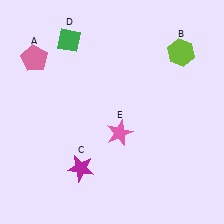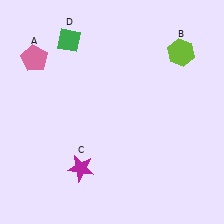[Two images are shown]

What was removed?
The pink star (E) was removed in Image 2.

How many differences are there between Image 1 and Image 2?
There is 1 difference between the two images.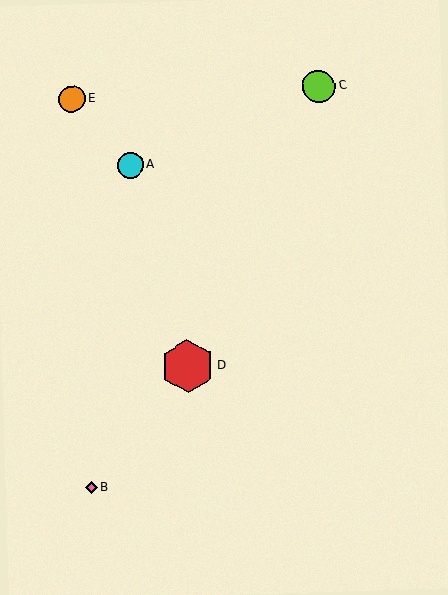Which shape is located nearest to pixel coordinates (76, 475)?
The pink diamond (labeled B) at (91, 488) is nearest to that location.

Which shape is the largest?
The red hexagon (labeled D) is the largest.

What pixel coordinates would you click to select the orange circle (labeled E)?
Click at (72, 99) to select the orange circle E.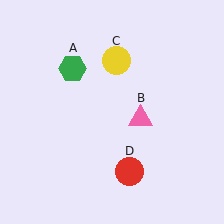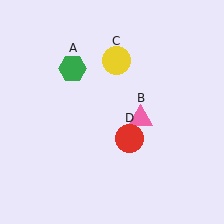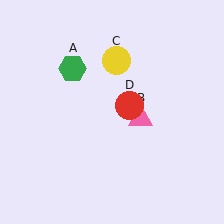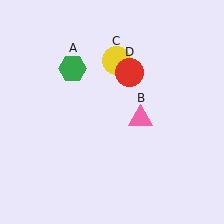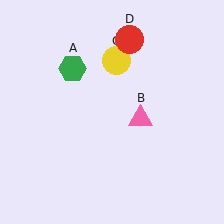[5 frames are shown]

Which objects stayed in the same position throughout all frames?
Green hexagon (object A) and pink triangle (object B) and yellow circle (object C) remained stationary.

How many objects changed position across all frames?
1 object changed position: red circle (object D).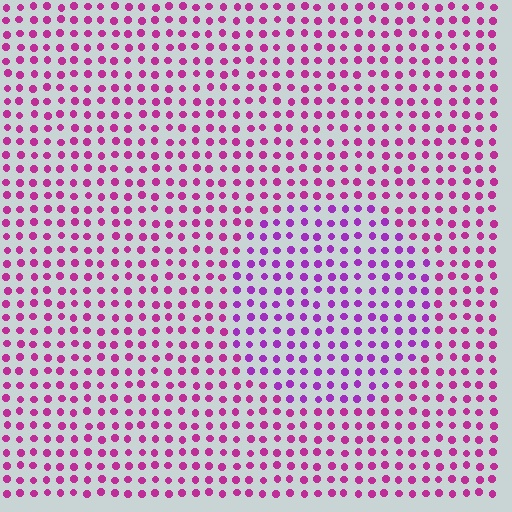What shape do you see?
I see a circle.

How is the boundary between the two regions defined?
The boundary is defined purely by a slight shift in hue (about 29 degrees). Spacing, size, and orientation are identical on both sides.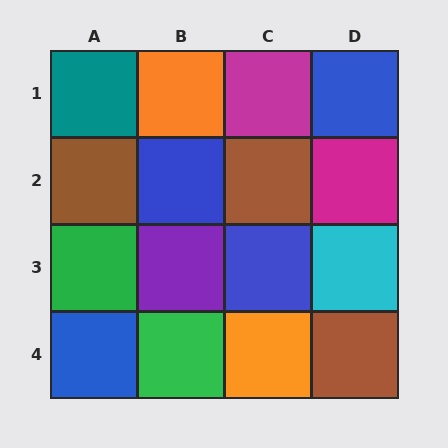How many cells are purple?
1 cell is purple.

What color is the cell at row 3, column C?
Blue.